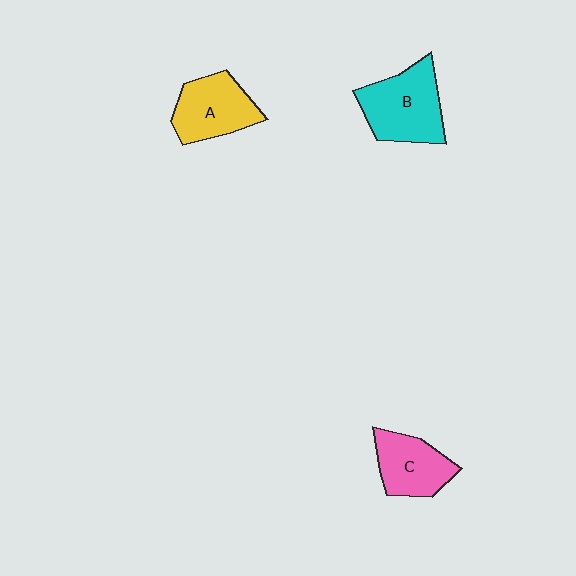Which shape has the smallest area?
Shape C (pink).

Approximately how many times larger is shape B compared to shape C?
Approximately 1.3 times.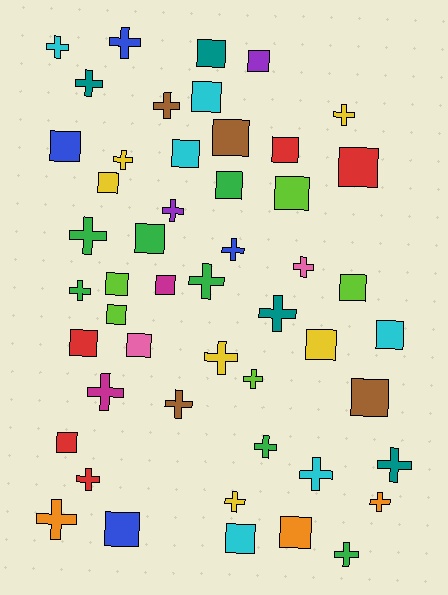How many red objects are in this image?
There are 5 red objects.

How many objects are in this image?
There are 50 objects.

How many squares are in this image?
There are 25 squares.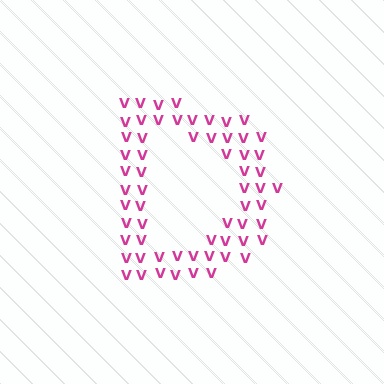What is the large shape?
The large shape is the letter D.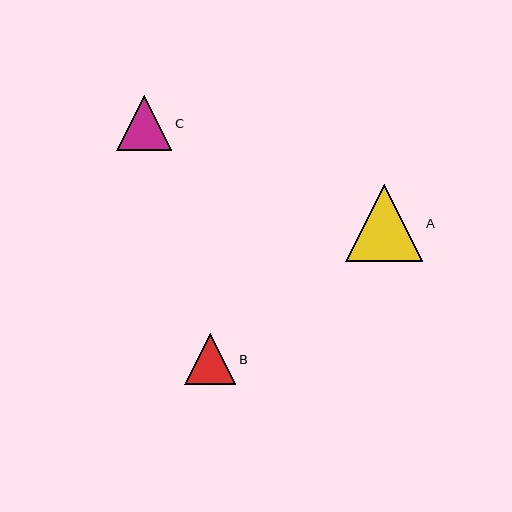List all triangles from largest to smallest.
From largest to smallest: A, C, B.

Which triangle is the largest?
Triangle A is the largest with a size of approximately 78 pixels.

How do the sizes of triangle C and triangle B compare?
Triangle C and triangle B are approximately the same size.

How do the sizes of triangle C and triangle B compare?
Triangle C and triangle B are approximately the same size.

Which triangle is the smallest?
Triangle B is the smallest with a size of approximately 51 pixels.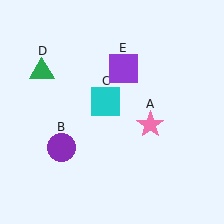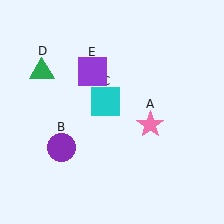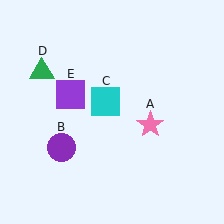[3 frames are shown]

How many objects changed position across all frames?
1 object changed position: purple square (object E).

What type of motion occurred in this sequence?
The purple square (object E) rotated counterclockwise around the center of the scene.